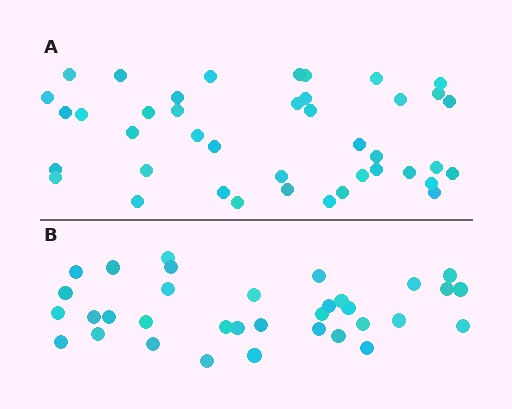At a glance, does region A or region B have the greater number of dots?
Region A (the top region) has more dots.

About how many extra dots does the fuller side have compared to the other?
Region A has roughly 8 or so more dots than region B.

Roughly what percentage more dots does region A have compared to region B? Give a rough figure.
About 20% more.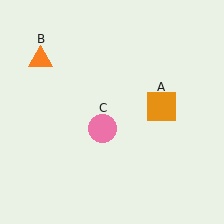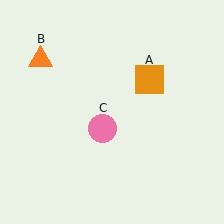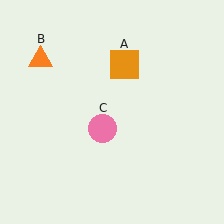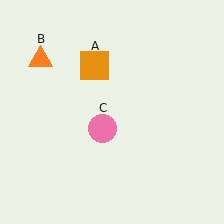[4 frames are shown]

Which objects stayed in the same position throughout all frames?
Orange triangle (object B) and pink circle (object C) remained stationary.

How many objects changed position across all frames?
1 object changed position: orange square (object A).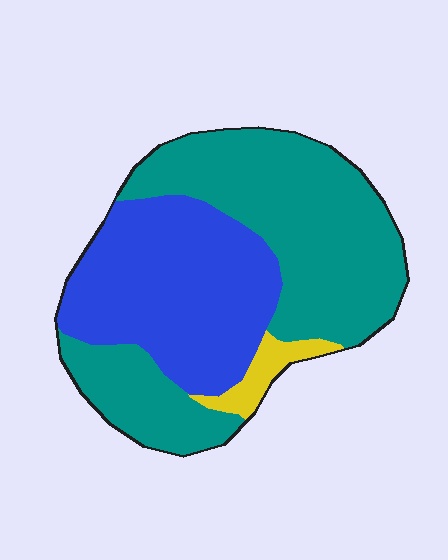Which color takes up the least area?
Yellow, at roughly 5%.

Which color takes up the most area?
Teal, at roughly 55%.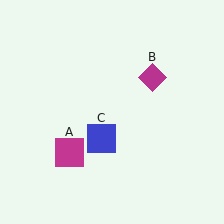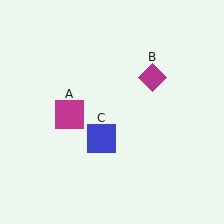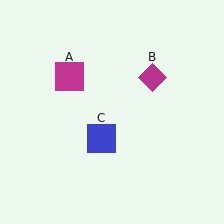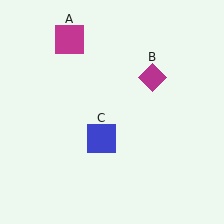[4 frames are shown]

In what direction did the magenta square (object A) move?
The magenta square (object A) moved up.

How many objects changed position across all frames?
1 object changed position: magenta square (object A).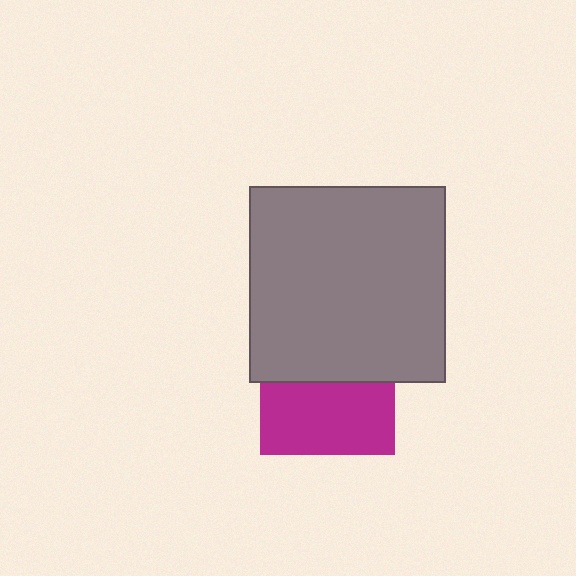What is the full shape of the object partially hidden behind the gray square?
The partially hidden object is a magenta square.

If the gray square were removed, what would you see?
You would see the complete magenta square.